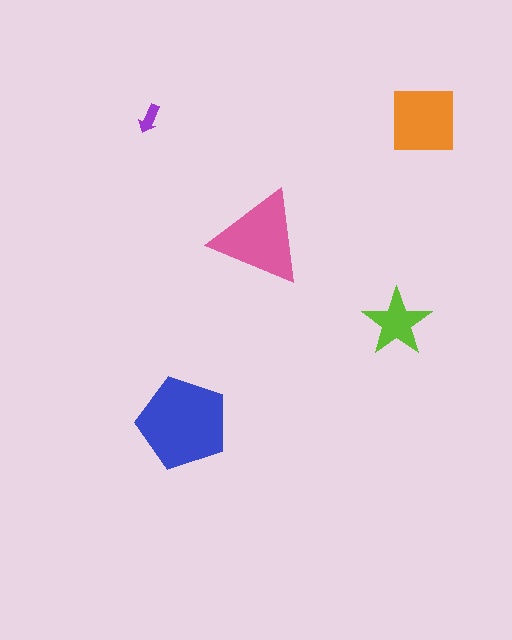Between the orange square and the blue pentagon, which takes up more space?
The blue pentagon.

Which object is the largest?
The blue pentagon.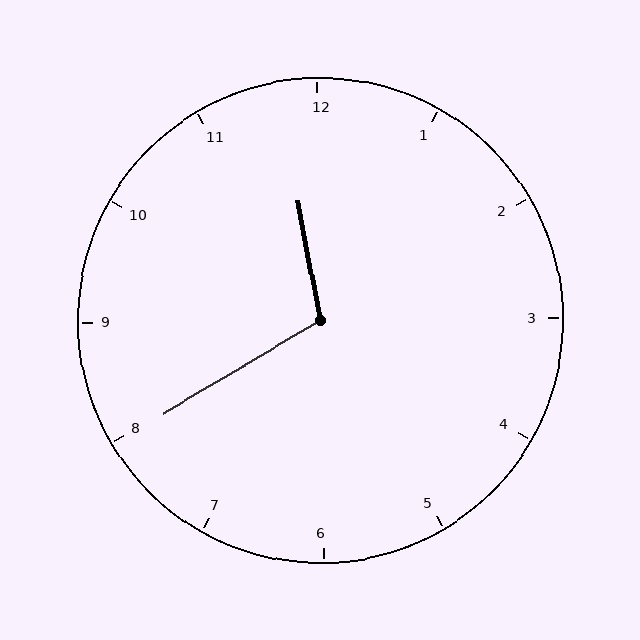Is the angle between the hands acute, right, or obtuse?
It is obtuse.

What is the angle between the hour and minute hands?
Approximately 110 degrees.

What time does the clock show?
11:40.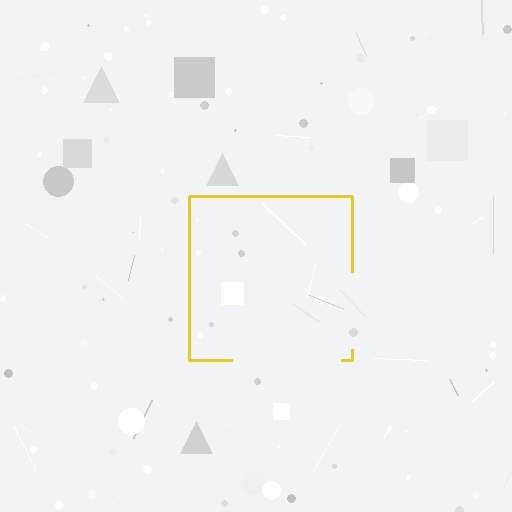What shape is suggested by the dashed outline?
The dashed outline suggests a square.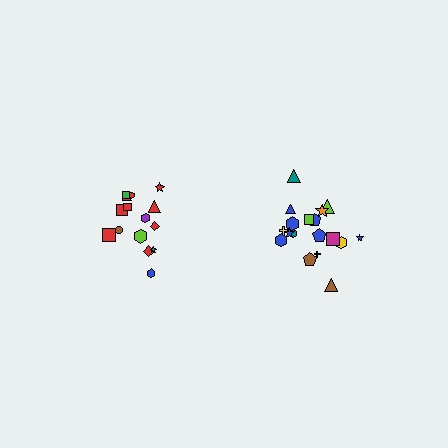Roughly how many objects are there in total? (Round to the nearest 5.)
Roughly 35 objects in total.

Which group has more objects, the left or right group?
The right group.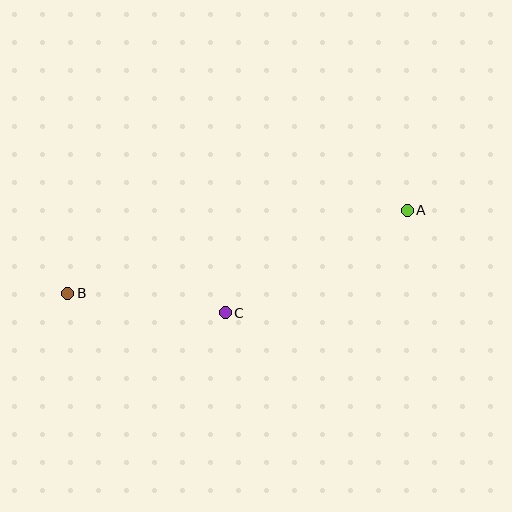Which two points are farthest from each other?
Points A and B are farthest from each other.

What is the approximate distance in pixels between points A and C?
The distance between A and C is approximately 209 pixels.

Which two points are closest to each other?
Points B and C are closest to each other.